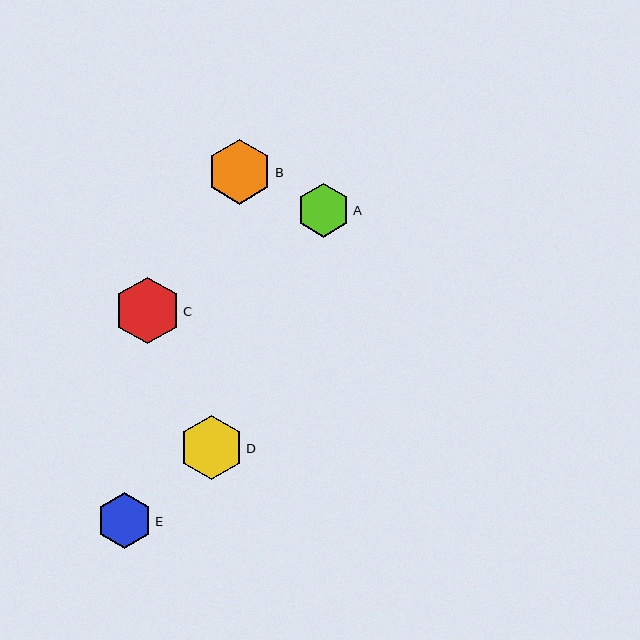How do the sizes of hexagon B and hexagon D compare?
Hexagon B and hexagon D are approximately the same size.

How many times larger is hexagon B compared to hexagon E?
Hexagon B is approximately 1.2 times the size of hexagon E.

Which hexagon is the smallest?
Hexagon A is the smallest with a size of approximately 54 pixels.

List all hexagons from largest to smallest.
From largest to smallest: C, B, D, E, A.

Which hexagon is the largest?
Hexagon C is the largest with a size of approximately 66 pixels.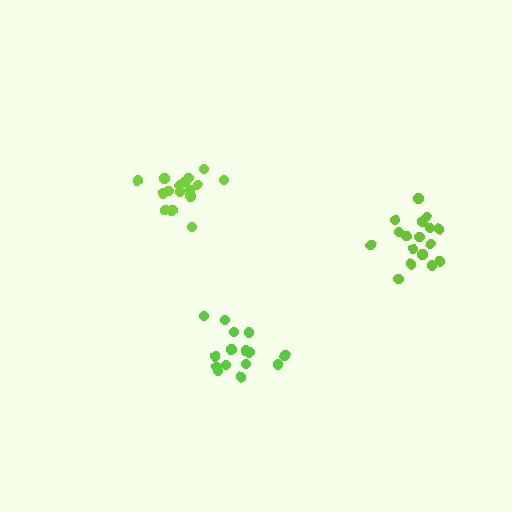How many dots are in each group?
Group 1: 15 dots, Group 2: 17 dots, Group 3: 16 dots (48 total).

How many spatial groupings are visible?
There are 3 spatial groupings.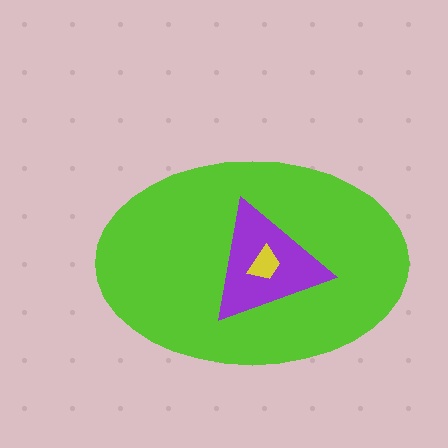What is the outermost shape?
The lime ellipse.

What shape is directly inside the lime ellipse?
The purple triangle.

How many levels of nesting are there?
3.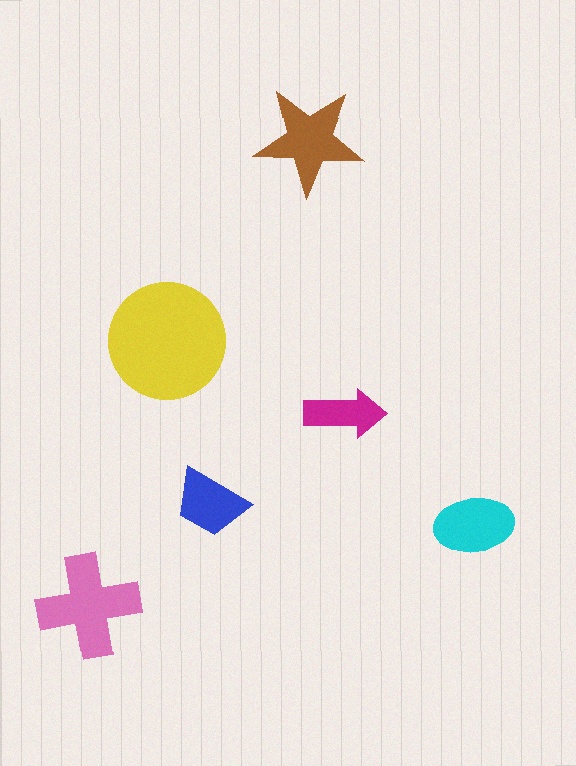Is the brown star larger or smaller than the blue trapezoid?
Larger.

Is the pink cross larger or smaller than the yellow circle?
Smaller.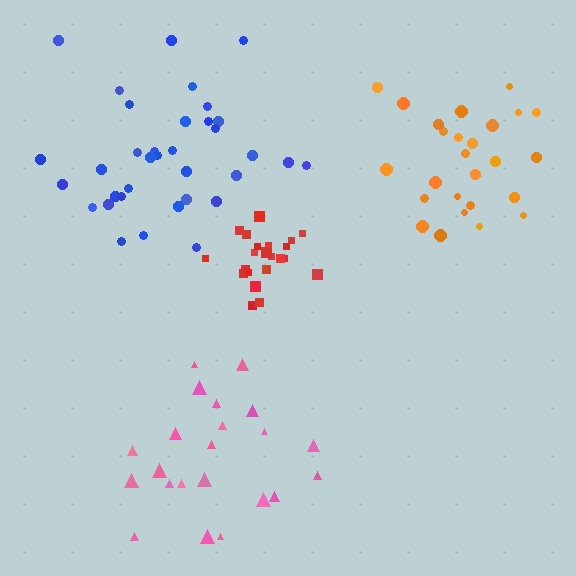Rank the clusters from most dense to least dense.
red, orange, blue, pink.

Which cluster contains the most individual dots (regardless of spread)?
Blue (35).